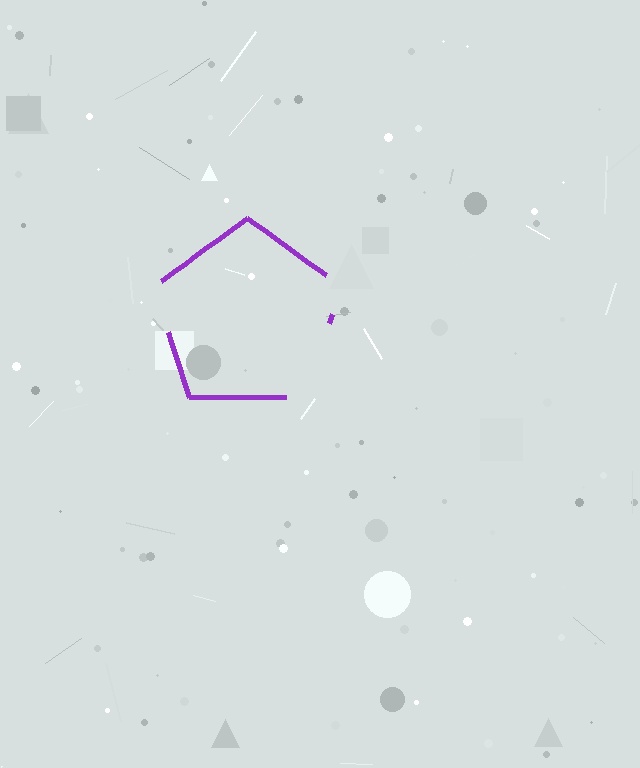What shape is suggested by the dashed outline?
The dashed outline suggests a pentagon.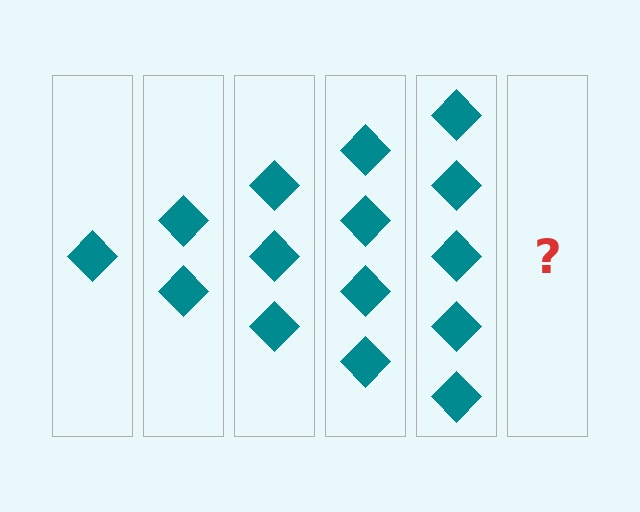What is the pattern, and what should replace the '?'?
The pattern is that each step adds one more diamond. The '?' should be 6 diamonds.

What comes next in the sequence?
The next element should be 6 diamonds.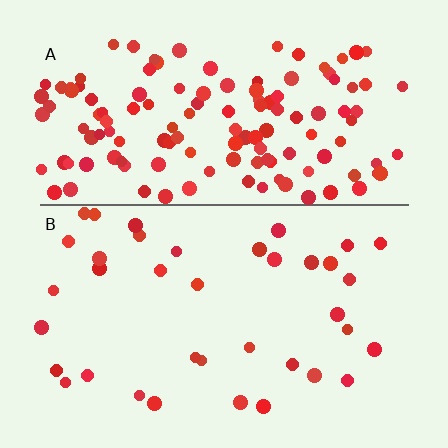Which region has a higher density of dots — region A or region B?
A (the top).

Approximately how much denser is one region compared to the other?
Approximately 3.6× — region A over region B.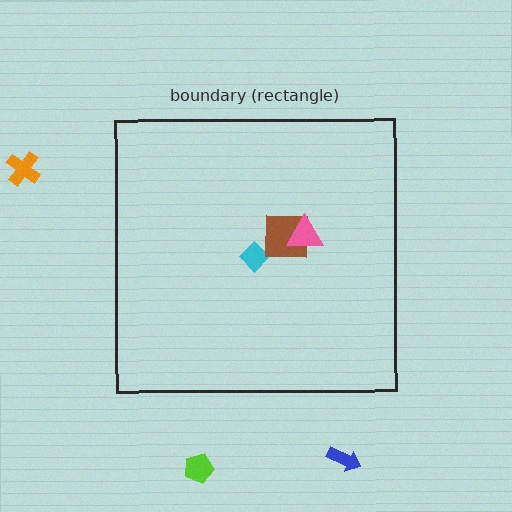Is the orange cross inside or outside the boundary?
Outside.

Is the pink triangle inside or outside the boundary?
Inside.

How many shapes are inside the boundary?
3 inside, 3 outside.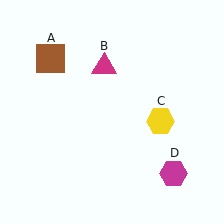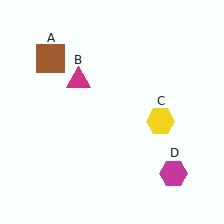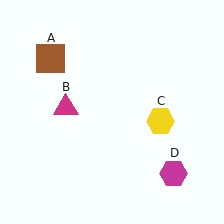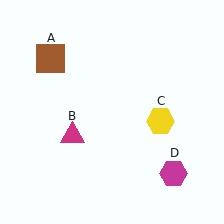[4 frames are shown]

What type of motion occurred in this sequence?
The magenta triangle (object B) rotated counterclockwise around the center of the scene.